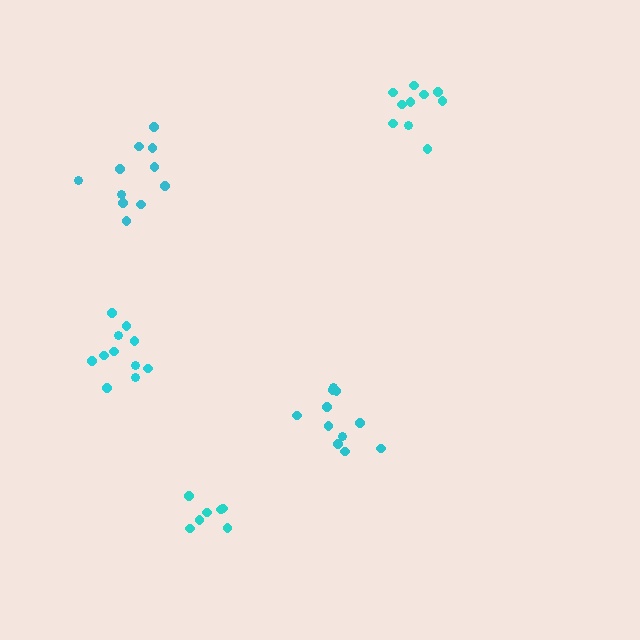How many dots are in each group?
Group 1: 10 dots, Group 2: 11 dots, Group 3: 11 dots, Group 4: 7 dots, Group 5: 11 dots (50 total).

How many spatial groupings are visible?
There are 5 spatial groupings.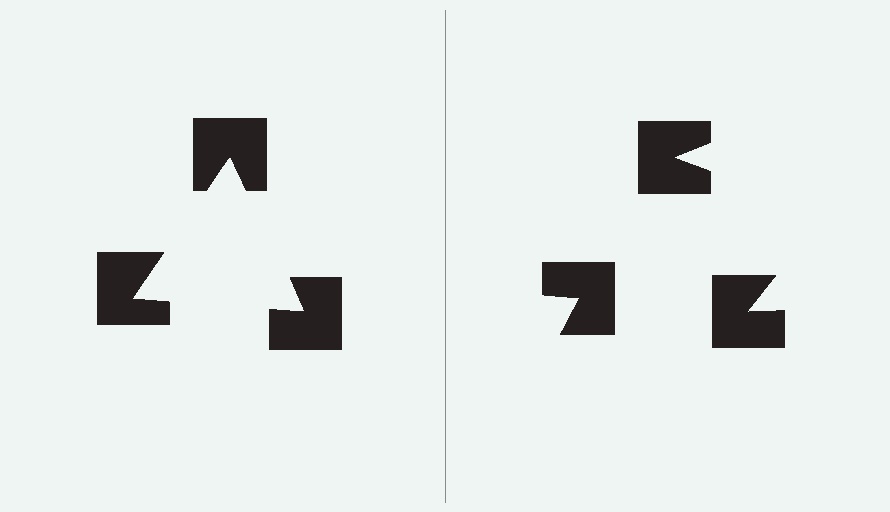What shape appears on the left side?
An illusory triangle.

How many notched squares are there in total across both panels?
6 — 3 on each side.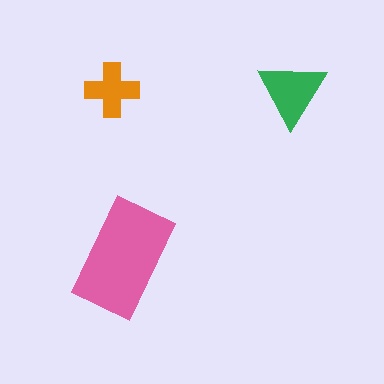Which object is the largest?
The pink rectangle.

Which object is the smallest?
The orange cross.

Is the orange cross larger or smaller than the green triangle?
Smaller.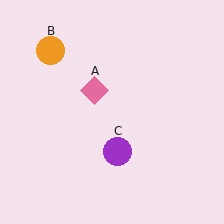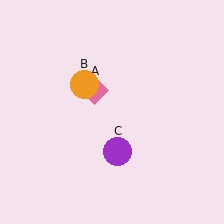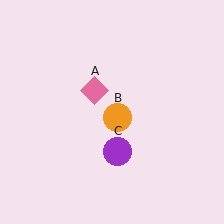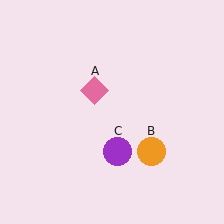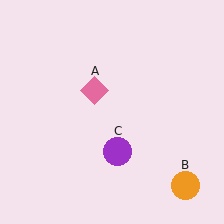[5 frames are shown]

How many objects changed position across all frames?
1 object changed position: orange circle (object B).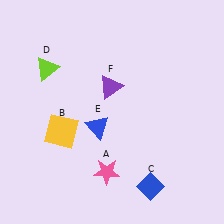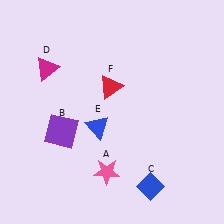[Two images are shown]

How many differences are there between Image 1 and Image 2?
There are 3 differences between the two images.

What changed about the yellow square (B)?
In Image 1, B is yellow. In Image 2, it changed to purple.